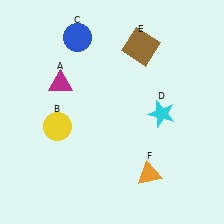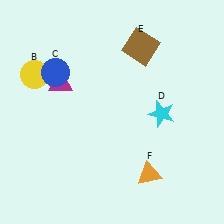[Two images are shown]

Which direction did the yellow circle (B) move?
The yellow circle (B) moved up.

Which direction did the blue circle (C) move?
The blue circle (C) moved down.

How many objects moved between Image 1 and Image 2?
2 objects moved between the two images.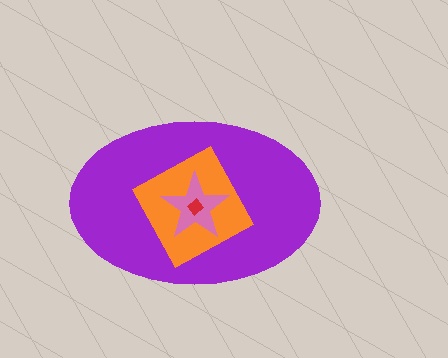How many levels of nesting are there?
4.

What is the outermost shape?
The purple ellipse.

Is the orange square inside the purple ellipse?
Yes.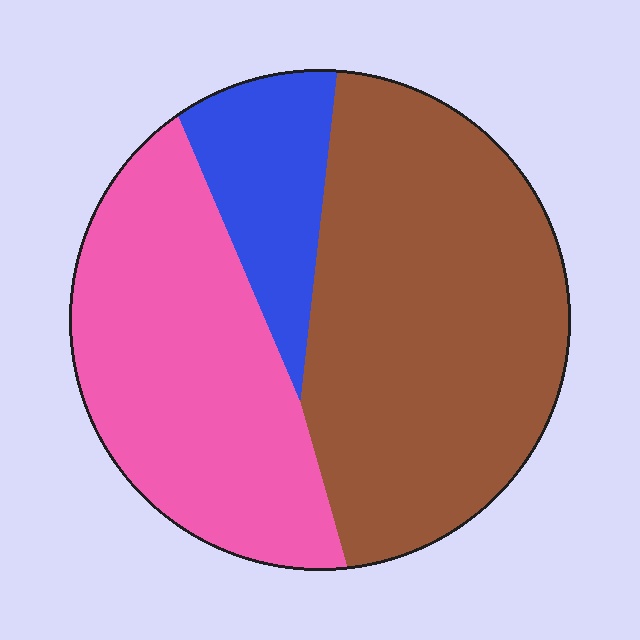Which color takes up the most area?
Brown, at roughly 50%.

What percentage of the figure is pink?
Pink takes up between a third and a half of the figure.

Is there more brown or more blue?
Brown.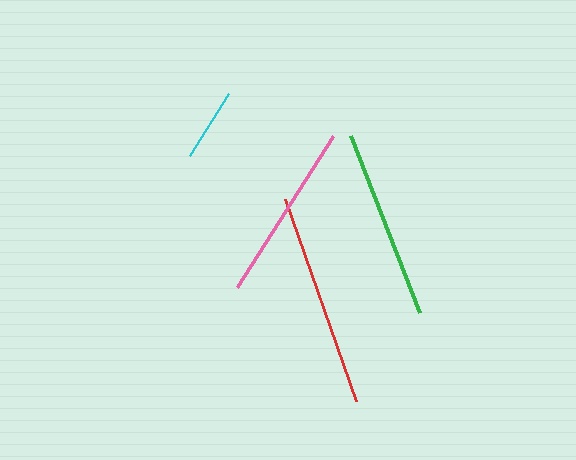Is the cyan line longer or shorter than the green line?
The green line is longer than the cyan line.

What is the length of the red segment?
The red segment is approximately 214 pixels long.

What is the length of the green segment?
The green segment is approximately 190 pixels long.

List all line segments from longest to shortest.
From longest to shortest: red, green, pink, cyan.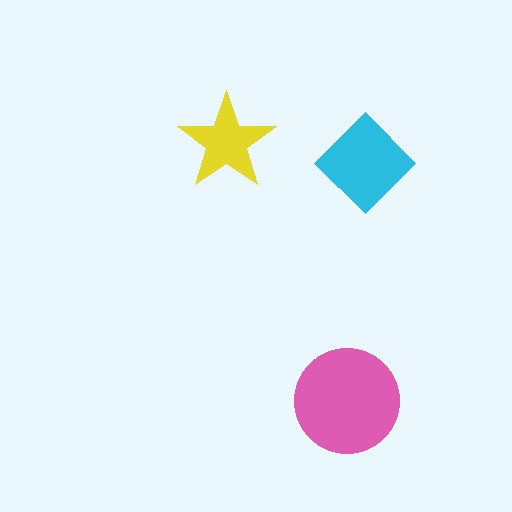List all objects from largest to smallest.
The pink circle, the cyan diamond, the yellow star.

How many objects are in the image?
There are 3 objects in the image.